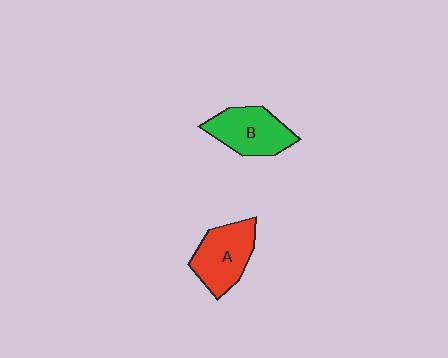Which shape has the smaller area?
Shape B (green).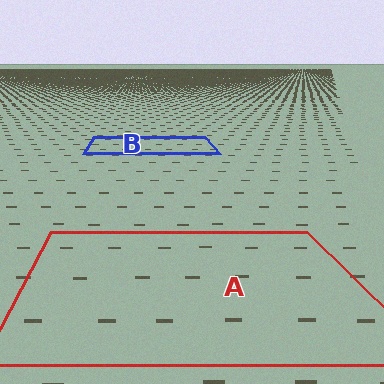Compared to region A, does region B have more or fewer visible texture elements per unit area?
Region B has more texture elements per unit area — they are packed more densely because it is farther away.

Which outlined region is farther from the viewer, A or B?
Region B is farther from the viewer — the texture elements inside it appear smaller and more densely packed.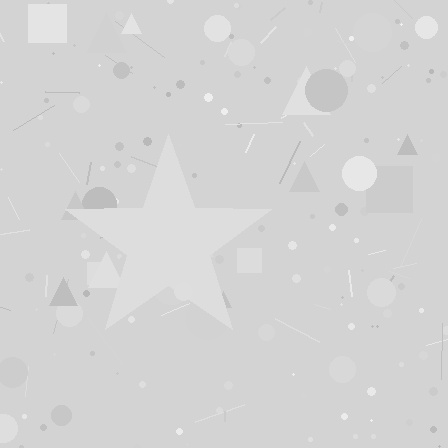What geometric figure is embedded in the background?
A star is embedded in the background.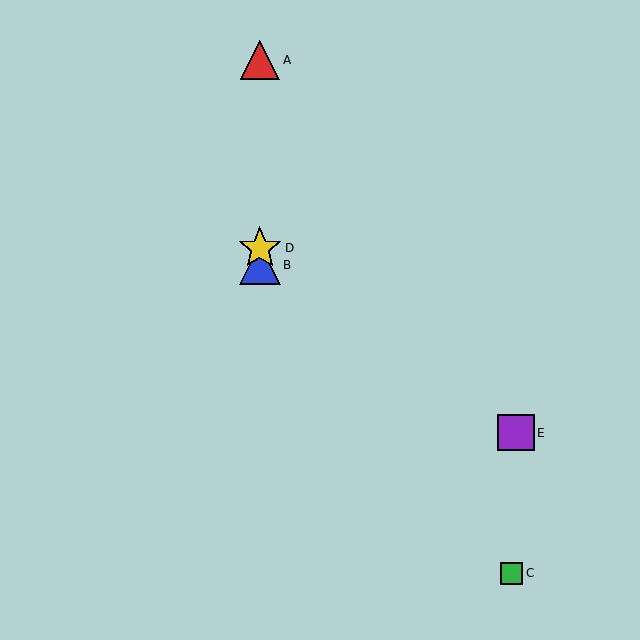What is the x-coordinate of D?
Object D is at x≈260.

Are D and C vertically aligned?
No, D is at x≈260 and C is at x≈512.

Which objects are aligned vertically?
Objects A, B, D are aligned vertically.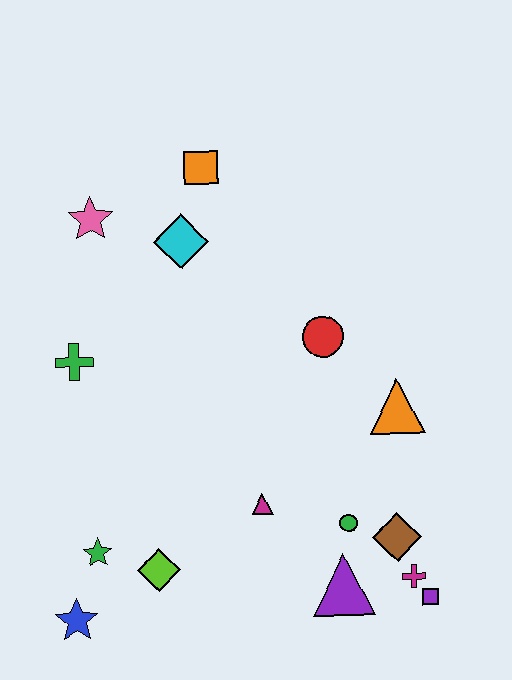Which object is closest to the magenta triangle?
The green circle is closest to the magenta triangle.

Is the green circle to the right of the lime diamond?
Yes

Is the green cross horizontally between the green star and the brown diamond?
No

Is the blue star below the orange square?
Yes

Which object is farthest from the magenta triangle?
The orange square is farthest from the magenta triangle.